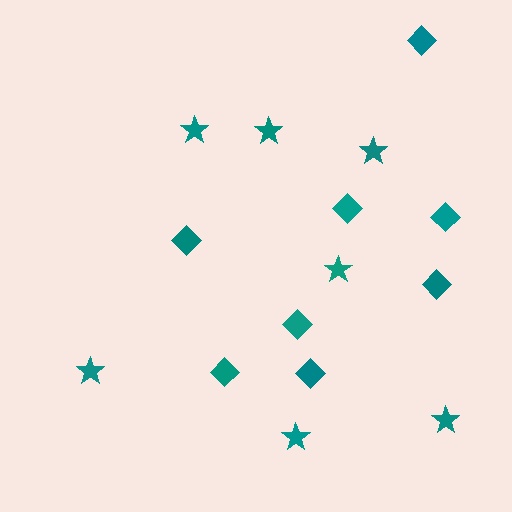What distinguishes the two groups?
There are 2 groups: one group of diamonds (8) and one group of stars (7).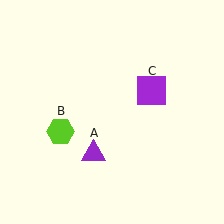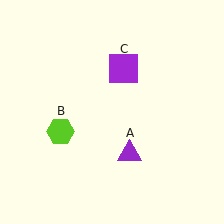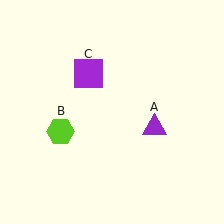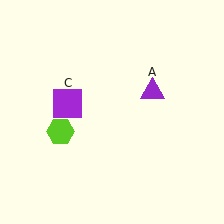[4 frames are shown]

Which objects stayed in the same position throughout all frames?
Lime hexagon (object B) remained stationary.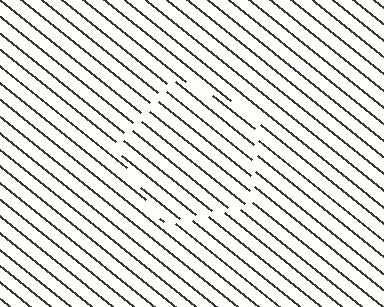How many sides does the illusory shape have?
5 sides — the line-ends trace a pentagon.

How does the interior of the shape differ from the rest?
The interior of the shape contains the same grating, shifted by half a period — the contour is defined by the phase discontinuity where line-ends from the inner and outer gratings abut.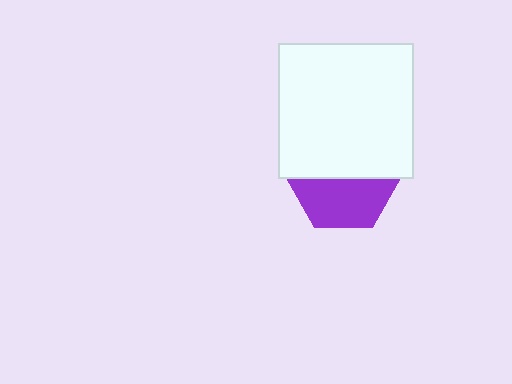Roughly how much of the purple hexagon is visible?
About half of it is visible (roughly 46%).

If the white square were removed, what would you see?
You would see the complete purple hexagon.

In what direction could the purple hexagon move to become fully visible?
The purple hexagon could move down. That would shift it out from behind the white square entirely.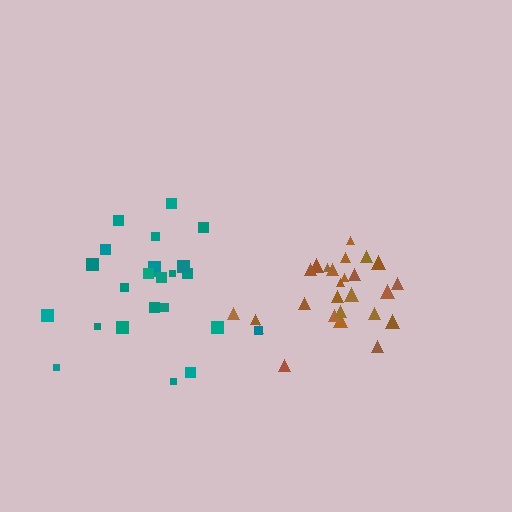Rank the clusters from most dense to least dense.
brown, teal.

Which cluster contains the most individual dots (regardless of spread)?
Brown (26).